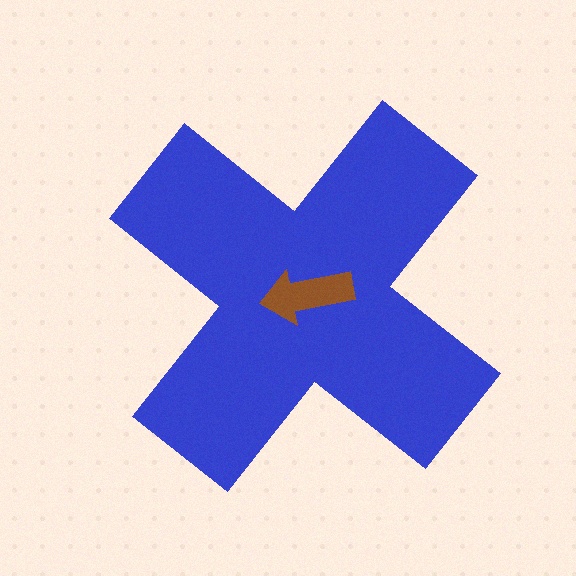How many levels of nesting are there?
2.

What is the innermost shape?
The brown arrow.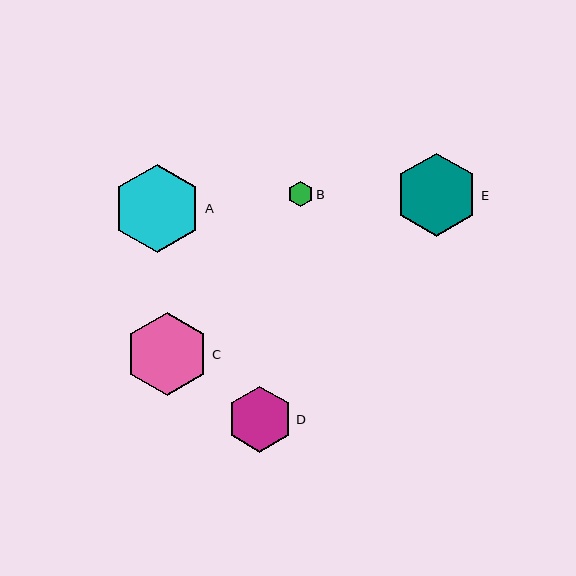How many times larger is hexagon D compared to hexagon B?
Hexagon D is approximately 2.6 times the size of hexagon B.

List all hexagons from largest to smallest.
From largest to smallest: A, C, E, D, B.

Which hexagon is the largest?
Hexagon A is the largest with a size of approximately 89 pixels.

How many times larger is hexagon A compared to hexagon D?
Hexagon A is approximately 1.3 times the size of hexagon D.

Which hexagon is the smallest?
Hexagon B is the smallest with a size of approximately 25 pixels.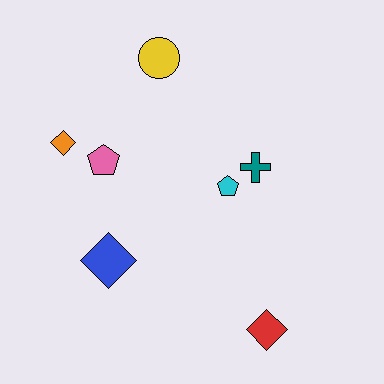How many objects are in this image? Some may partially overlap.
There are 7 objects.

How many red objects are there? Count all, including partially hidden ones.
There is 1 red object.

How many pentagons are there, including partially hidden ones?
There are 2 pentagons.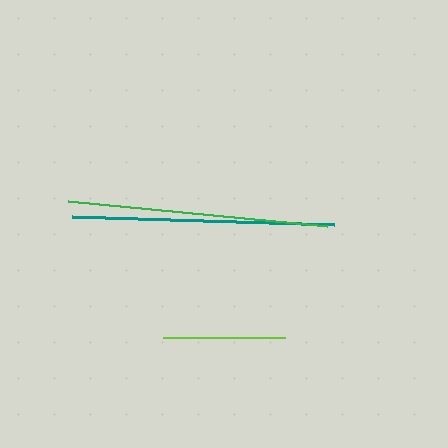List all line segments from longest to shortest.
From longest to shortest: teal, green, lime.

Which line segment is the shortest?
The lime line is the shortest at approximately 123 pixels.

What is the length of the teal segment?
The teal segment is approximately 262 pixels long.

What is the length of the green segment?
The green segment is approximately 260 pixels long.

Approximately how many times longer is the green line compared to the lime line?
The green line is approximately 2.1 times the length of the lime line.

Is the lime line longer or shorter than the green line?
The green line is longer than the lime line.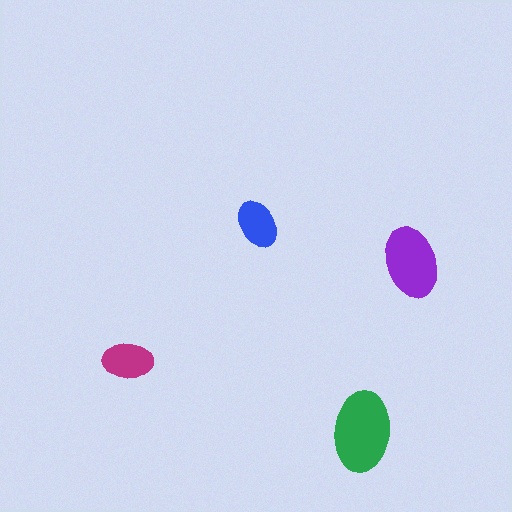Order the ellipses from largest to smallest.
the green one, the purple one, the magenta one, the blue one.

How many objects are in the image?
There are 4 objects in the image.